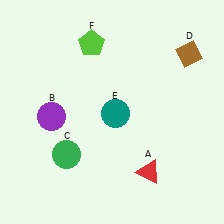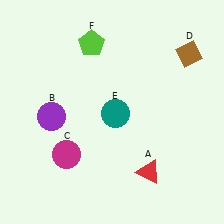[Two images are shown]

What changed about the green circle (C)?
In Image 1, C is green. In Image 2, it changed to magenta.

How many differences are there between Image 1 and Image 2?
There is 1 difference between the two images.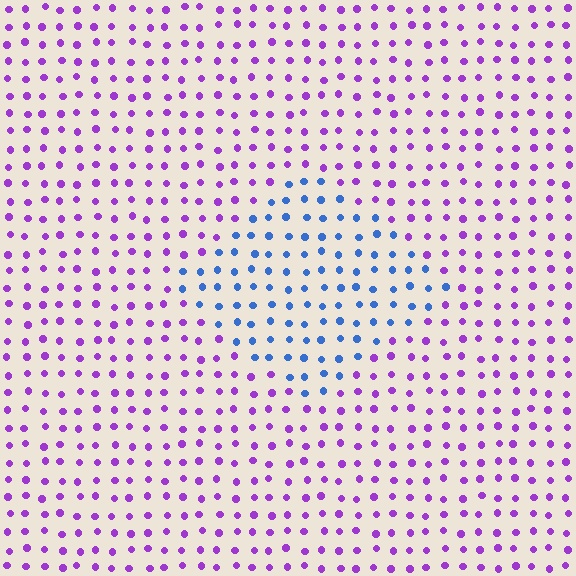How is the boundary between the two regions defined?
The boundary is defined purely by a slight shift in hue (about 62 degrees). Spacing, size, and orientation are identical on both sides.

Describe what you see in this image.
The image is filled with small purple elements in a uniform arrangement. A diamond-shaped region is visible where the elements are tinted to a slightly different hue, forming a subtle color boundary.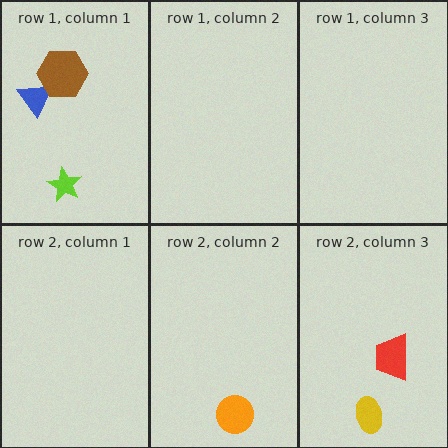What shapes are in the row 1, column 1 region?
The blue triangle, the lime star, the brown hexagon.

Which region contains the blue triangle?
The row 1, column 1 region.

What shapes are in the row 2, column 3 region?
The red trapezoid, the yellow ellipse.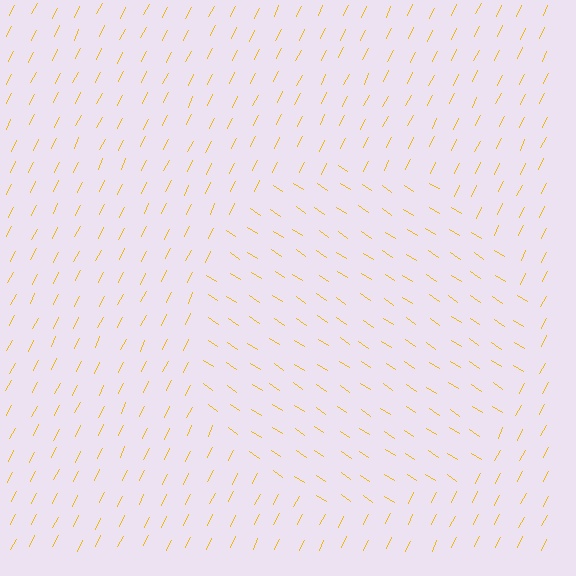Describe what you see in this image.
The image is filled with small yellow line segments. A circle region in the image has lines oriented differently from the surrounding lines, creating a visible texture boundary.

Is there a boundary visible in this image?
Yes, there is a texture boundary formed by a change in line orientation.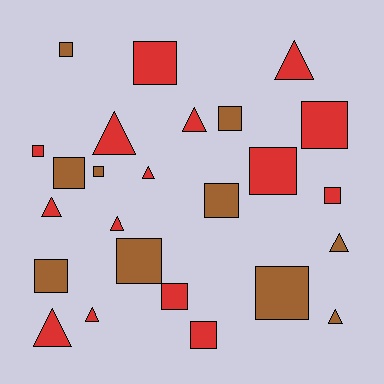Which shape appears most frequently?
Square, with 15 objects.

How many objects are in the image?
There are 25 objects.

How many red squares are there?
There are 7 red squares.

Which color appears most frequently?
Red, with 15 objects.